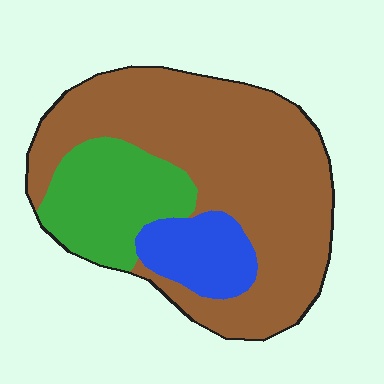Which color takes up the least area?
Blue, at roughly 15%.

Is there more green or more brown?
Brown.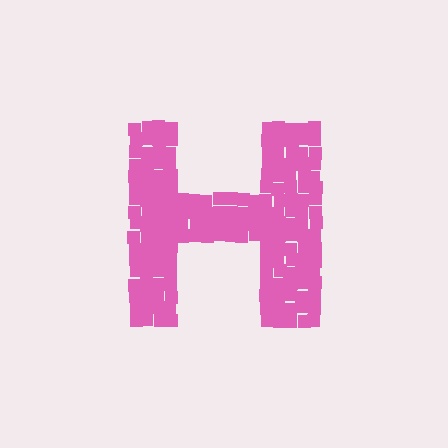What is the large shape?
The large shape is the letter H.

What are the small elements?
The small elements are squares.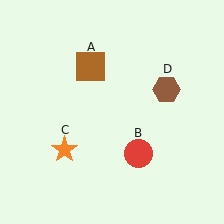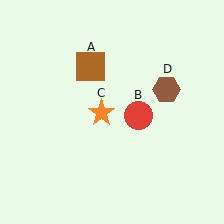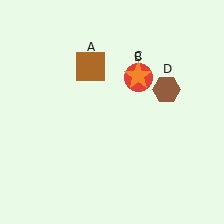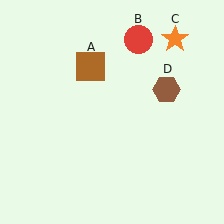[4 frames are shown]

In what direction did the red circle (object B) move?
The red circle (object B) moved up.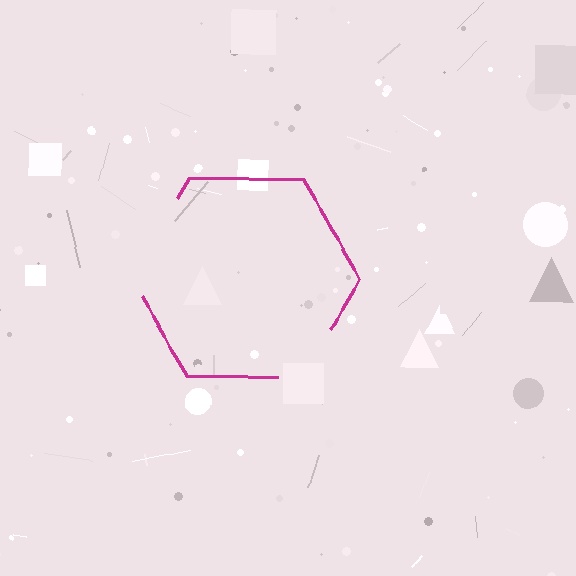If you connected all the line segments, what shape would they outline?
They would outline a hexagon.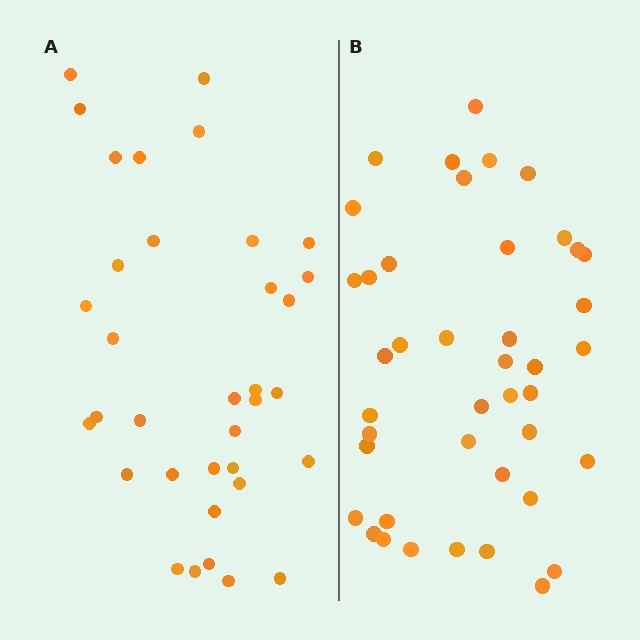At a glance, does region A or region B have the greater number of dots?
Region B (the right region) has more dots.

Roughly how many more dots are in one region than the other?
Region B has roughly 8 or so more dots than region A.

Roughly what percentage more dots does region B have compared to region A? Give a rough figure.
About 20% more.